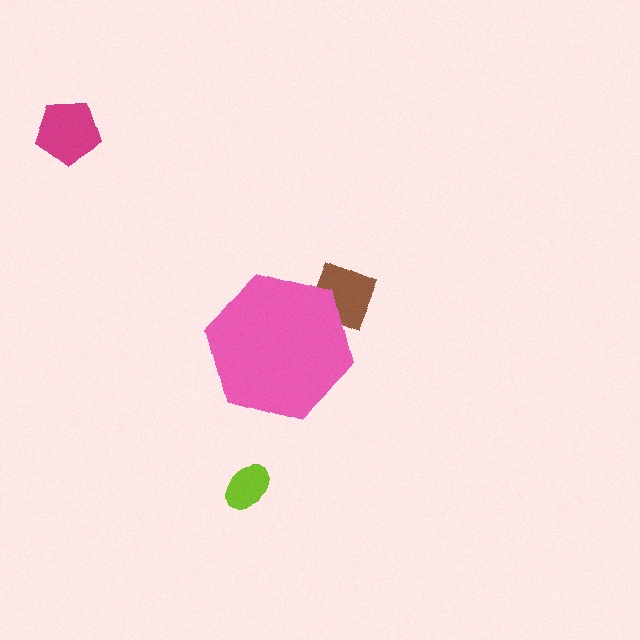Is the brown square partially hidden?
Yes, the brown square is partially hidden behind the pink hexagon.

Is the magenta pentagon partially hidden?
No, the magenta pentagon is fully visible.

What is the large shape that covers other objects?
A pink hexagon.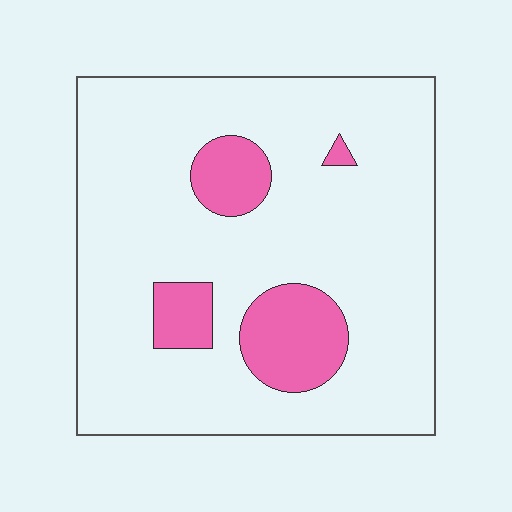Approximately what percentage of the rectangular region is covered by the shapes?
Approximately 15%.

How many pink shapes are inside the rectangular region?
4.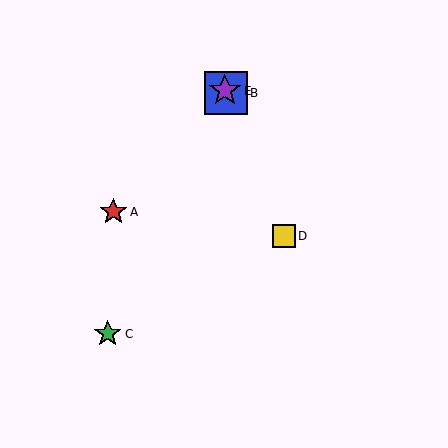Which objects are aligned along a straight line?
Objects B, D, E are aligned along a straight line.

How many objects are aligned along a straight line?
3 objects (B, D, E) are aligned along a straight line.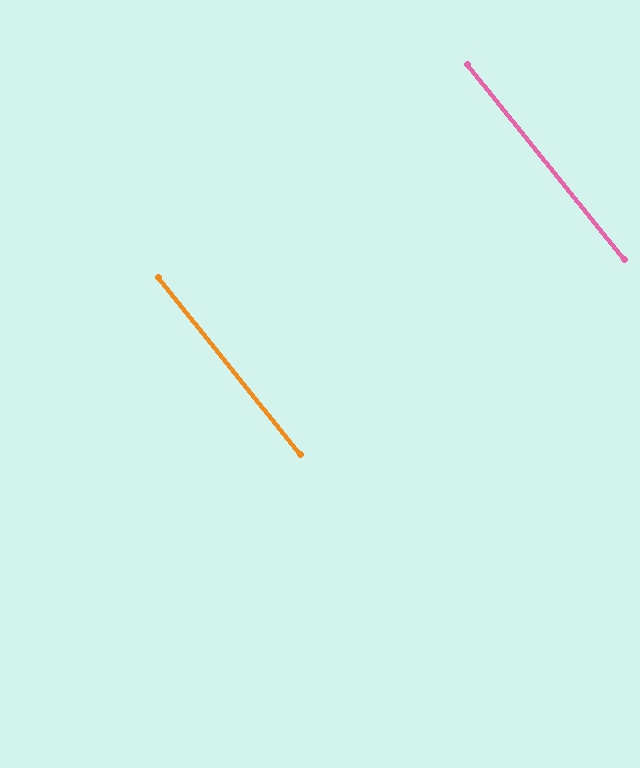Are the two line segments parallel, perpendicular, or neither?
Parallel — their directions differ by only 0.1°.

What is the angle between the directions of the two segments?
Approximately 0 degrees.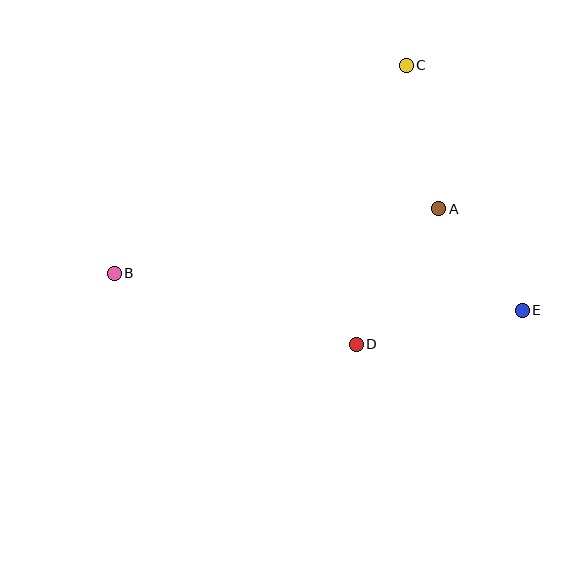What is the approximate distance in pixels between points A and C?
The distance between A and C is approximately 147 pixels.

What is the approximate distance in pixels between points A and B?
The distance between A and B is approximately 331 pixels.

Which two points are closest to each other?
Points A and E are closest to each other.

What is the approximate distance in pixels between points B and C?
The distance between B and C is approximately 358 pixels.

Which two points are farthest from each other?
Points B and E are farthest from each other.